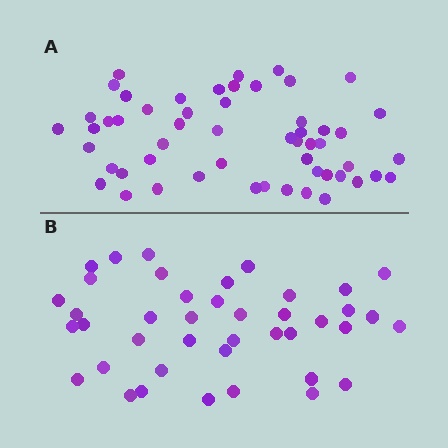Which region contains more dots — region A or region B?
Region A (the top region) has more dots.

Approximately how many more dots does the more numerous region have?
Region A has approximately 15 more dots than region B.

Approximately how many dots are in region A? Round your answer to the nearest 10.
About 50 dots. (The exact count is 54, which rounds to 50.)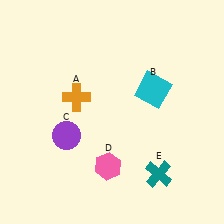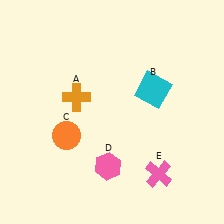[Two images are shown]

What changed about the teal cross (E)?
In Image 1, E is teal. In Image 2, it changed to pink.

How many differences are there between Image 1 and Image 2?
There are 2 differences between the two images.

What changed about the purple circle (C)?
In Image 1, C is purple. In Image 2, it changed to orange.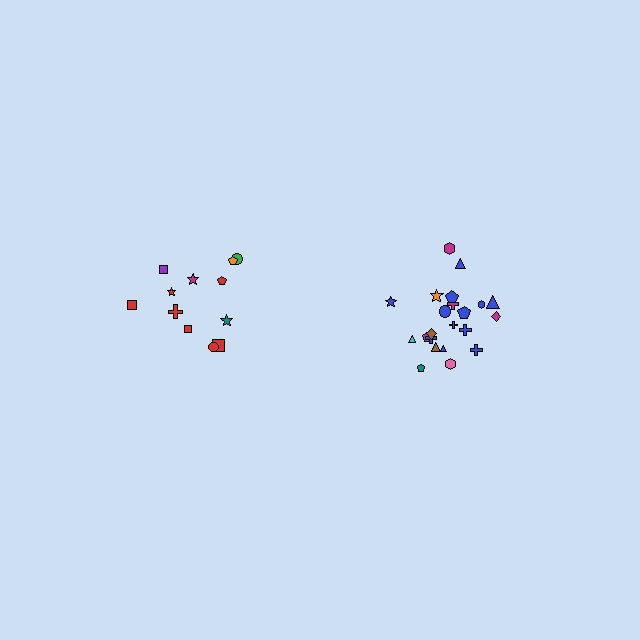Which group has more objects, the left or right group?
The right group.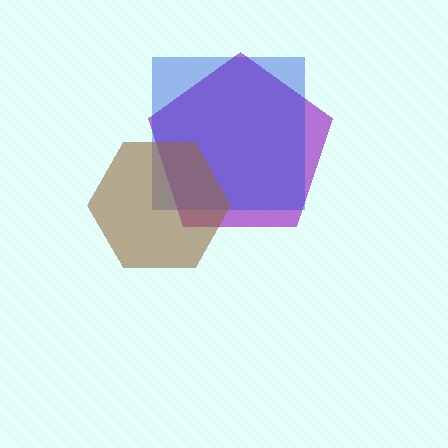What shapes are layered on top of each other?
The layered shapes are: a purple pentagon, a blue square, a brown hexagon.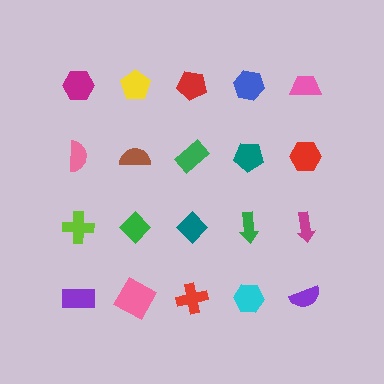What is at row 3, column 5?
A magenta arrow.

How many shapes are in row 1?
5 shapes.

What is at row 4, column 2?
A pink square.